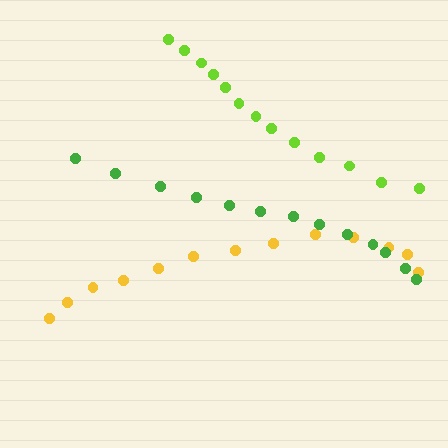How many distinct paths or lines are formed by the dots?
There are 3 distinct paths.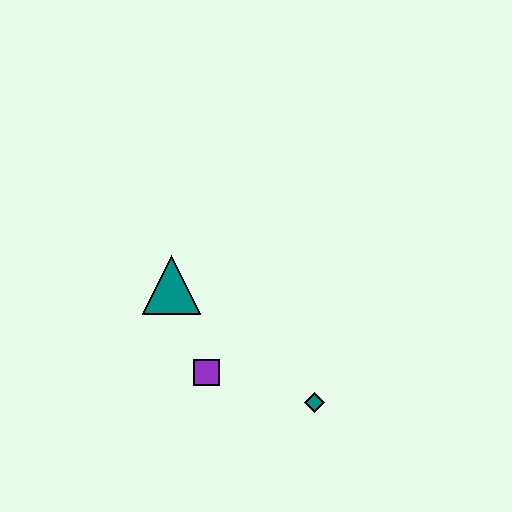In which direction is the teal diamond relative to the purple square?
The teal diamond is to the right of the purple square.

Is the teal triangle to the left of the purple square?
Yes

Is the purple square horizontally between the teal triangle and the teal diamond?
Yes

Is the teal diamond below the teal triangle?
Yes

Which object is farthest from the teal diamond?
The teal triangle is farthest from the teal diamond.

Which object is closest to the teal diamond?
The purple square is closest to the teal diamond.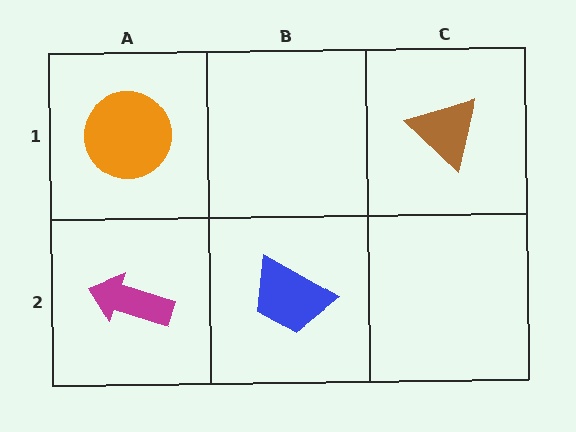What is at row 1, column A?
An orange circle.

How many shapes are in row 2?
2 shapes.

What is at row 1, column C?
A brown triangle.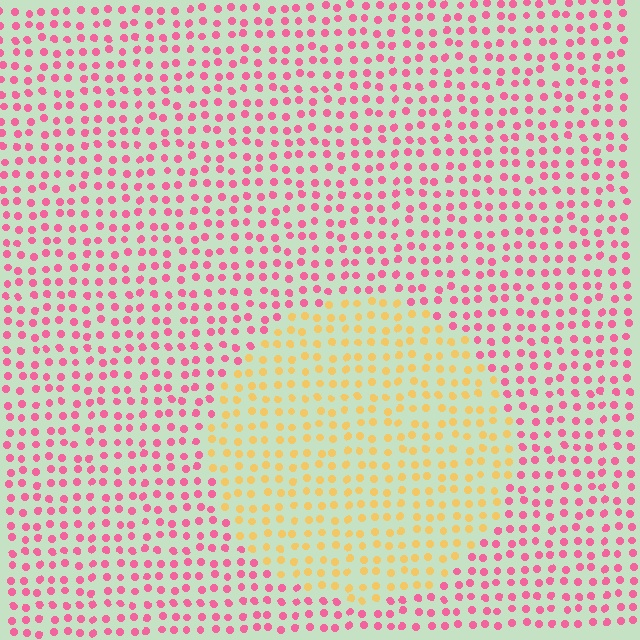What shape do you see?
I see a circle.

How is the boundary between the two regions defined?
The boundary is defined purely by a slight shift in hue (about 66 degrees). Spacing, size, and orientation are identical on both sides.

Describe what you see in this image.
The image is filled with small pink elements in a uniform arrangement. A circle-shaped region is visible where the elements are tinted to a slightly different hue, forming a subtle color boundary.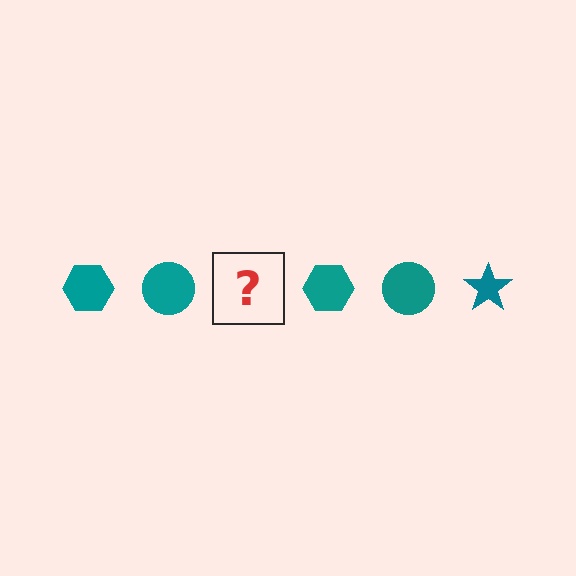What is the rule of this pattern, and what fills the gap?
The rule is that the pattern cycles through hexagon, circle, star shapes in teal. The gap should be filled with a teal star.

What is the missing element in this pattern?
The missing element is a teal star.